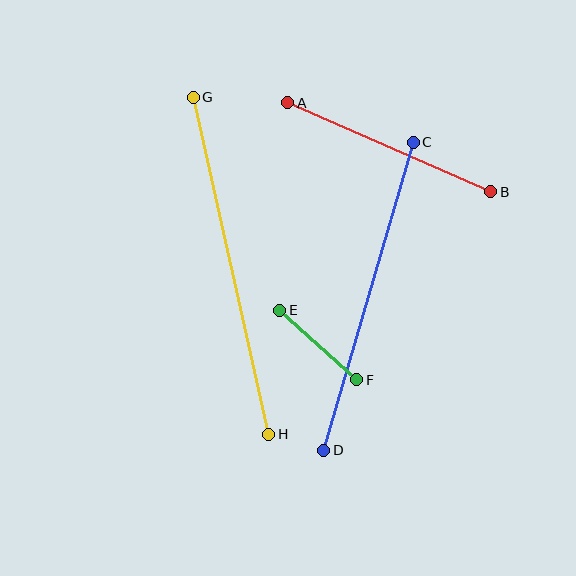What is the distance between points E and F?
The distance is approximately 103 pixels.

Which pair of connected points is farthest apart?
Points G and H are farthest apart.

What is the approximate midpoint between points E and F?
The midpoint is at approximately (318, 345) pixels.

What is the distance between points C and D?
The distance is approximately 321 pixels.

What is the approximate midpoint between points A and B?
The midpoint is at approximately (389, 147) pixels.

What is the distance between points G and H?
The distance is approximately 346 pixels.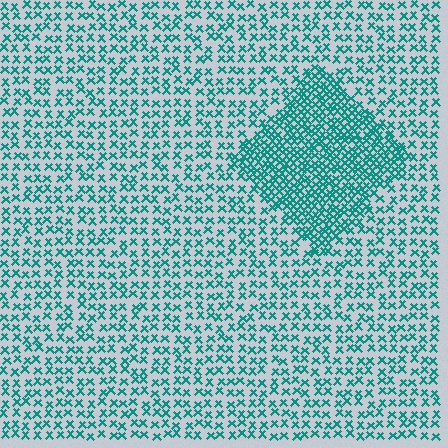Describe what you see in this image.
The image contains small teal elements arranged at two different densities. A diamond-shaped region is visible where the elements are more densely packed than the surrounding area.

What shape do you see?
I see a diamond.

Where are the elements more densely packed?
The elements are more densely packed inside the diamond boundary.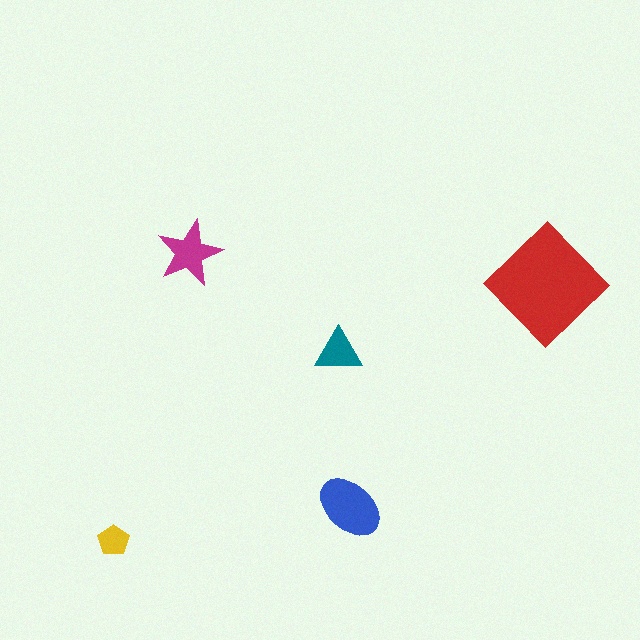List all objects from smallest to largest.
The yellow pentagon, the teal triangle, the magenta star, the blue ellipse, the red diamond.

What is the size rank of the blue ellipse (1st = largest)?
2nd.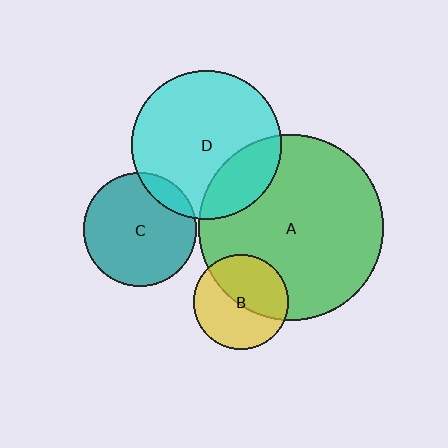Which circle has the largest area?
Circle A (green).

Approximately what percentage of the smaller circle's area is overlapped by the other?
Approximately 25%.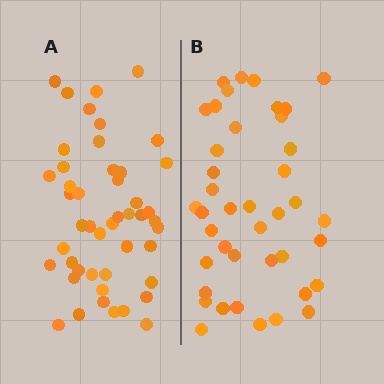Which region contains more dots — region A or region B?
Region A (the left region) has more dots.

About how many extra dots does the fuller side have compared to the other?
Region A has about 6 more dots than region B.